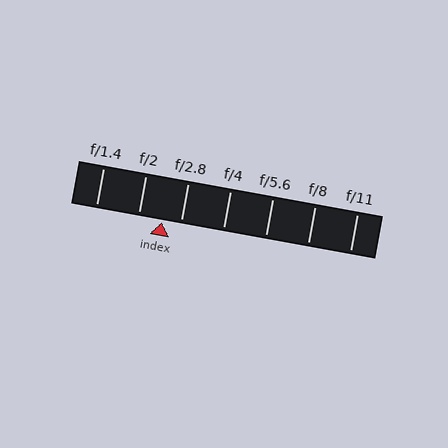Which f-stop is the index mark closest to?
The index mark is closest to f/2.8.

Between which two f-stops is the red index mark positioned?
The index mark is between f/2 and f/2.8.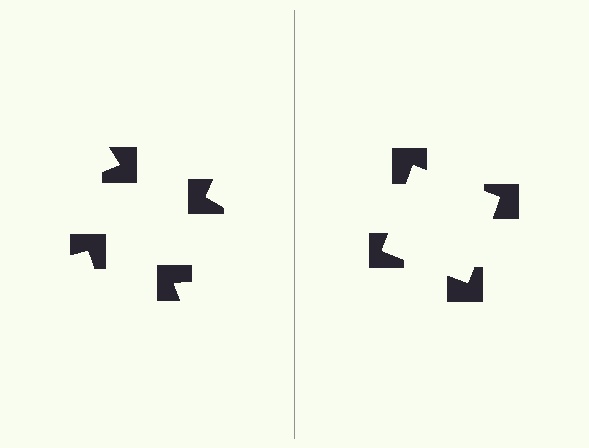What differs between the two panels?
The notched squares are positioned identically on both sides; only the wedge orientations differ. On the right they align to a square; on the left they are misaligned.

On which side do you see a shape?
An illusory square appears on the right side. On the left side the wedge cuts are rotated, so no coherent shape forms.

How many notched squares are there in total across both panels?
8 — 4 on each side.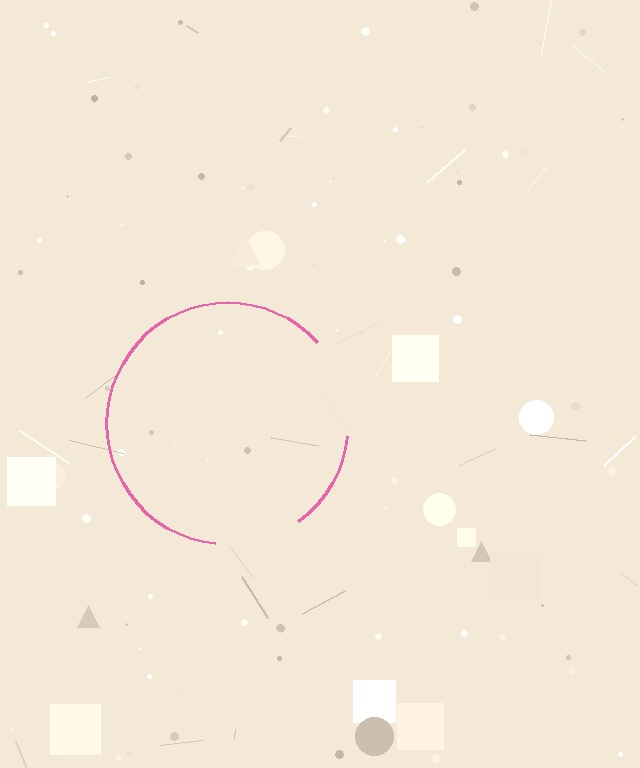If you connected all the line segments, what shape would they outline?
They would outline a circle.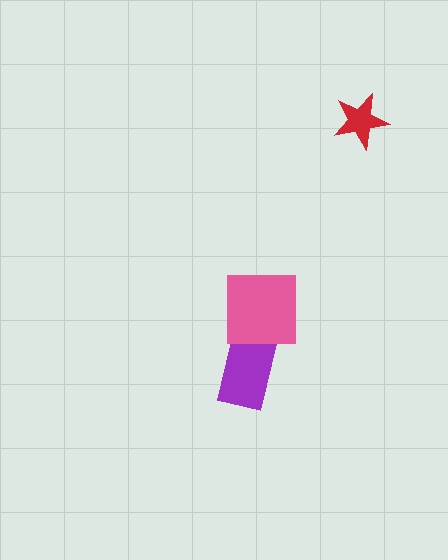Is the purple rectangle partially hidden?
Yes, it is partially covered by another shape.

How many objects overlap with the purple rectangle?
1 object overlaps with the purple rectangle.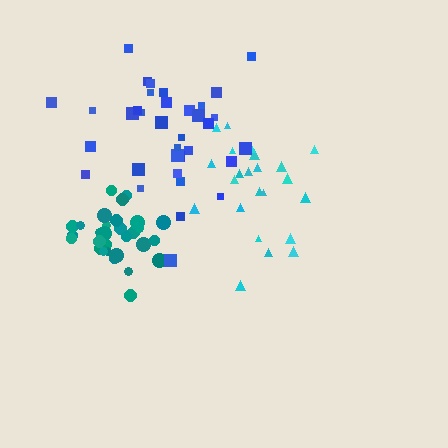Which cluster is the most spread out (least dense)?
Cyan.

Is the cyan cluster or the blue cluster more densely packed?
Blue.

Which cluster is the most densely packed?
Teal.